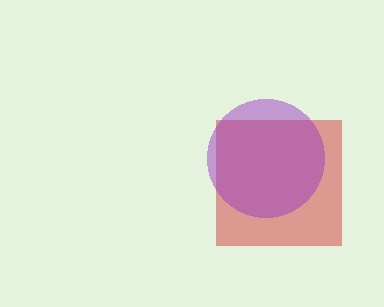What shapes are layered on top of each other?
The layered shapes are: a red square, a purple circle.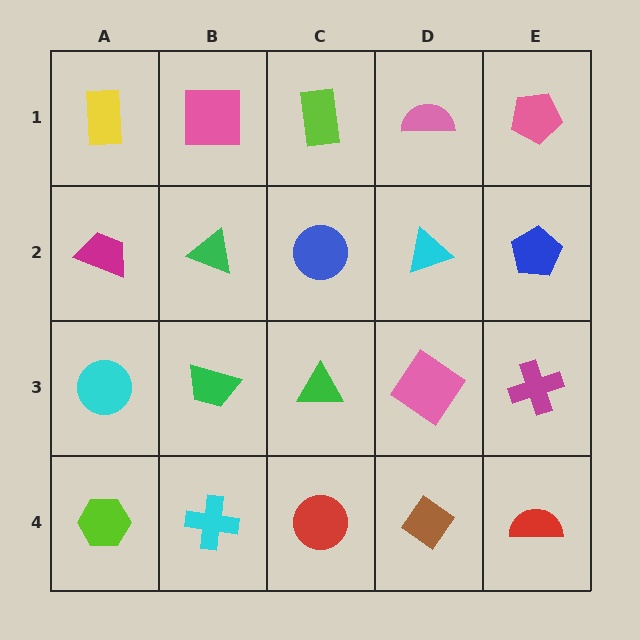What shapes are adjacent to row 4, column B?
A green trapezoid (row 3, column B), a lime hexagon (row 4, column A), a red circle (row 4, column C).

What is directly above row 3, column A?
A magenta trapezoid.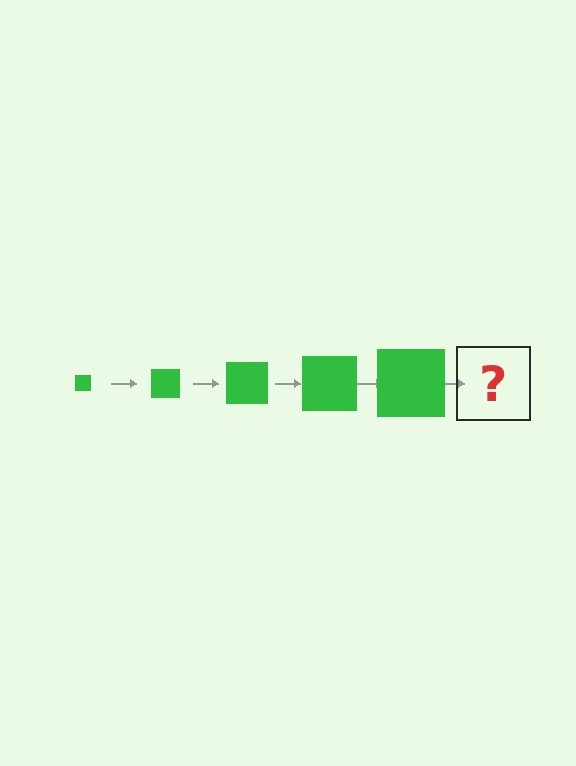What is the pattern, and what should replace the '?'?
The pattern is that the square gets progressively larger each step. The '?' should be a green square, larger than the previous one.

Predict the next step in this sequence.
The next step is a green square, larger than the previous one.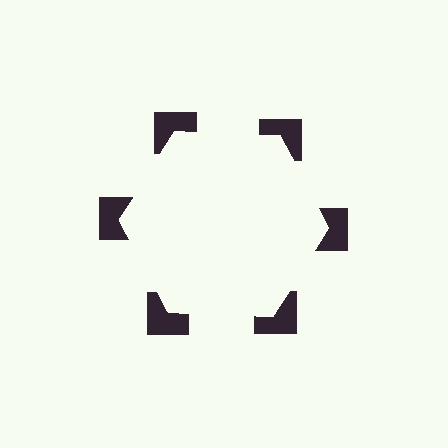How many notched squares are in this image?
There are 6 — one at each vertex of the illusory hexagon.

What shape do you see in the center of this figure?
An illusory hexagon — its edges are inferred from the aligned wedge cuts in the notched squares, not physically drawn.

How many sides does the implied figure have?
6 sides.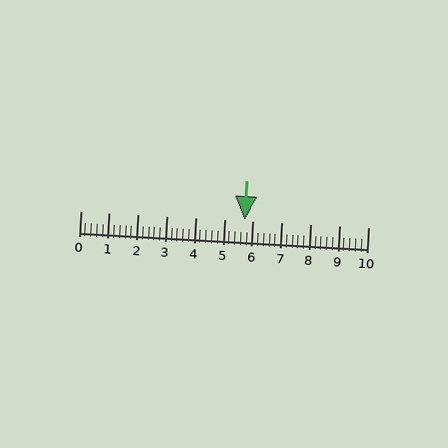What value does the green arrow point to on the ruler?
The green arrow points to approximately 5.7.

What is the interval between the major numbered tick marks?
The major tick marks are spaced 1 units apart.